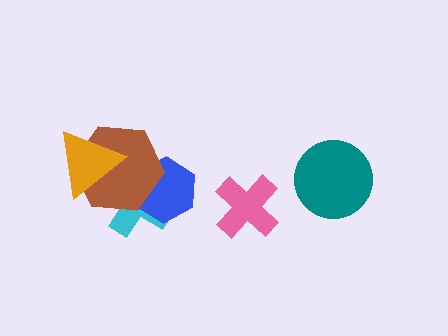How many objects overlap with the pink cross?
0 objects overlap with the pink cross.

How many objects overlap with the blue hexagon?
2 objects overlap with the blue hexagon.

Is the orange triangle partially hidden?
No, no other shape covers it.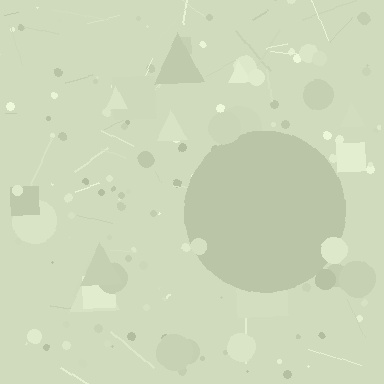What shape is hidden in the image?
A circle is hidden in the image.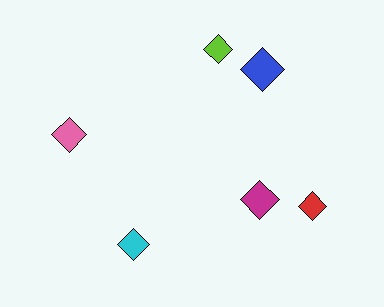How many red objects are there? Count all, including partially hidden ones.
There is 1 red object.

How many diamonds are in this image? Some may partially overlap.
There are 6 diamonds.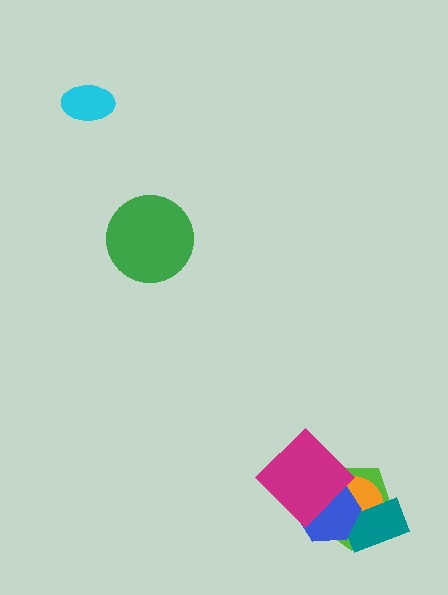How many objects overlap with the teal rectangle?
3 objects overlap with the teal rectangle.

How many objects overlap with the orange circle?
4 objects overlap with the orange circle.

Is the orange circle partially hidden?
Yes, it is partially covered by another shape.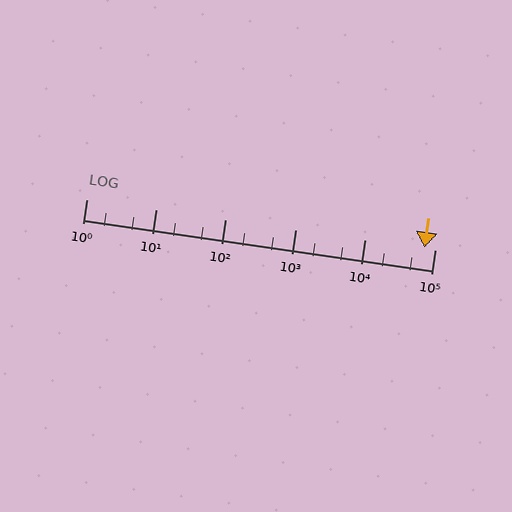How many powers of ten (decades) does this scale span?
The scale spans 5 decades, from 1 to 100000.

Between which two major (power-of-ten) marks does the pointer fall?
The pointer is between 10000 and 100000.